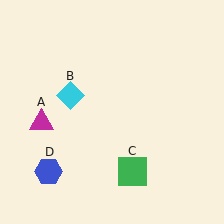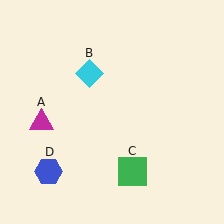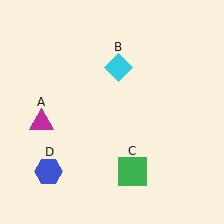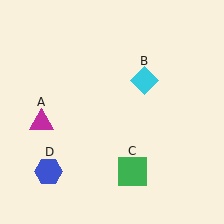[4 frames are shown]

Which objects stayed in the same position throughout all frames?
Magenta triangle (object A) and green square (object C) and blue hexagon (object D) remained stationary.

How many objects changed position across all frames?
1 object changed position: cyan diamond (object B).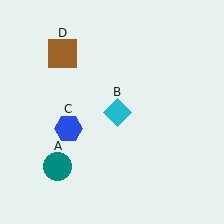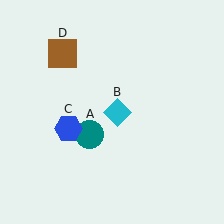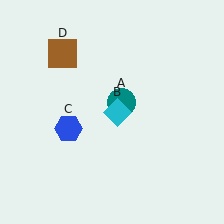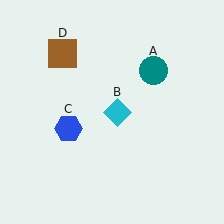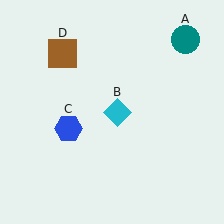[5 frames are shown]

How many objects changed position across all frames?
1 object changed position: teal circle (object A).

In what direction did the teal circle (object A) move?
The teal circle (object A) moved up and to the right.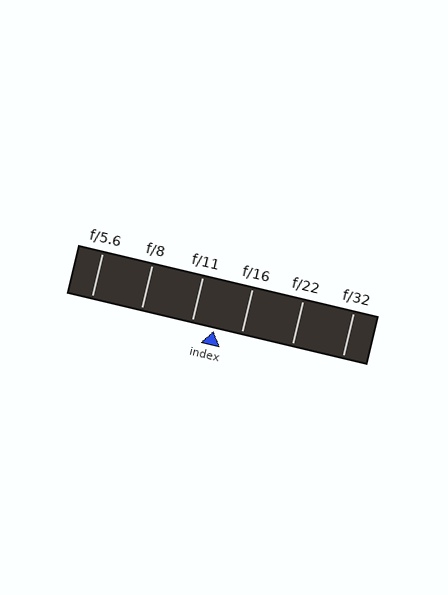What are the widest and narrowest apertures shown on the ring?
The widest aperture shown is f/5.6 and the narrowest is f/32.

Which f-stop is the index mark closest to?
The index mark is closest to f/11.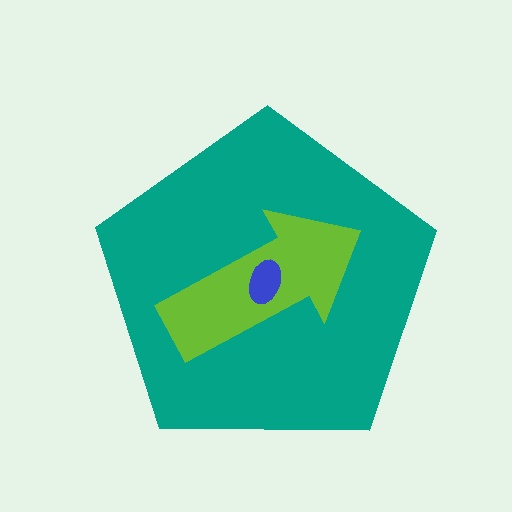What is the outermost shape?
The teal pentagon.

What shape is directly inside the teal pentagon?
The lime arrow.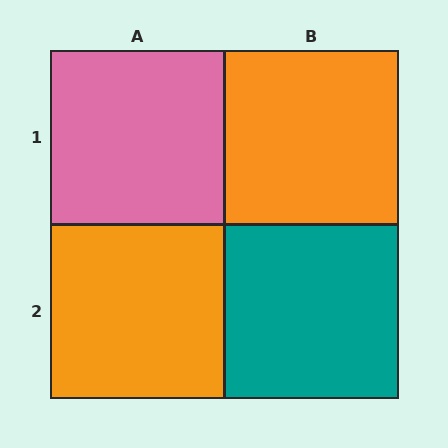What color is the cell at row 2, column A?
Orange.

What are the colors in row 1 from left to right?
Pink, orange.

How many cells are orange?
2 cells are orange.